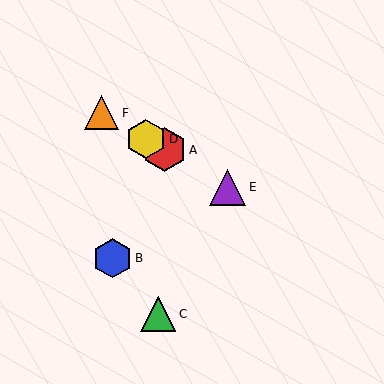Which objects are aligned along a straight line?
Objects A, D, E, F are aligned along a straight line.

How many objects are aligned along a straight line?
4 objects (A, D, E, F) are aligned along a straight line.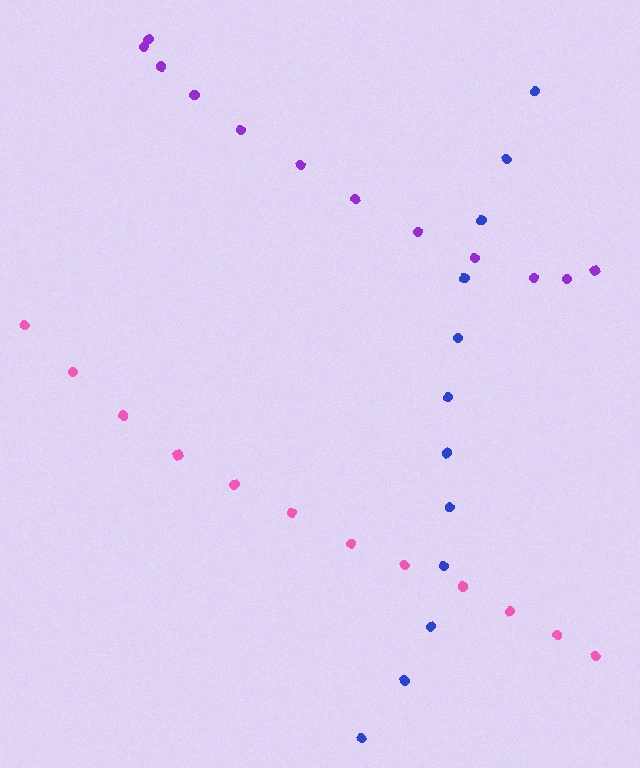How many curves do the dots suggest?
There are 3 distinct paths.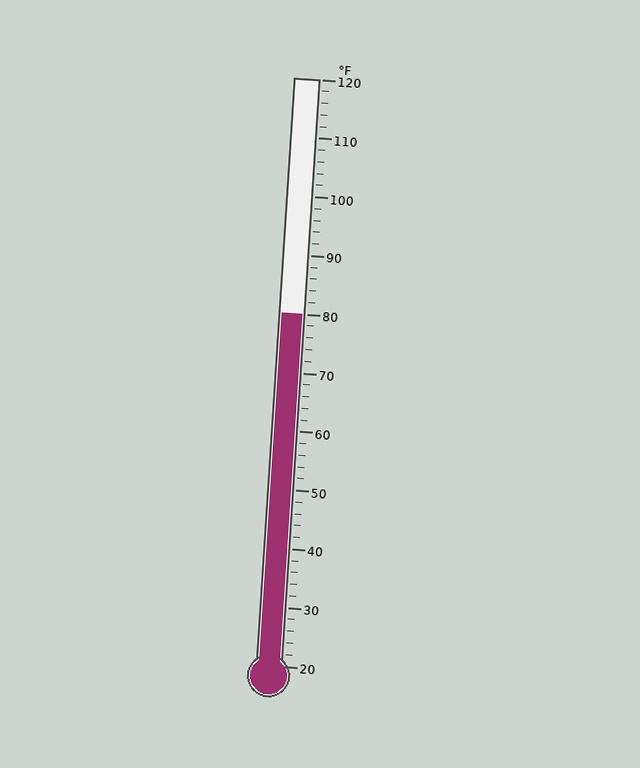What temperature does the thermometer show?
The thermometer shows approximately 80°F.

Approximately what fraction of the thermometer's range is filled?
The thermometer is filled to approximately 60% of its range.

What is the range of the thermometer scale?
The thermometer scale ranges from 20°F to 120°F.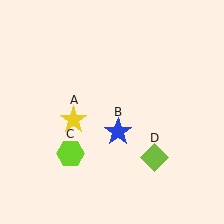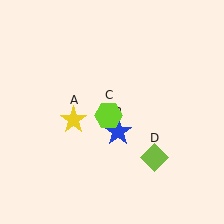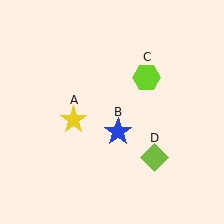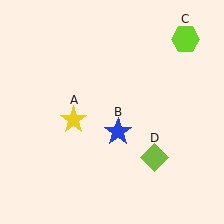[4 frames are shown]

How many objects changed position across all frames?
1 object changed position: lime hexagon (object C).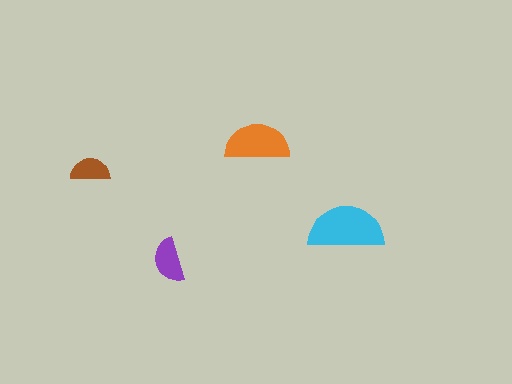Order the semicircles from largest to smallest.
the cyan one, the orange one, the purple one, the brown one.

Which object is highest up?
The orange semicircle is topmost.